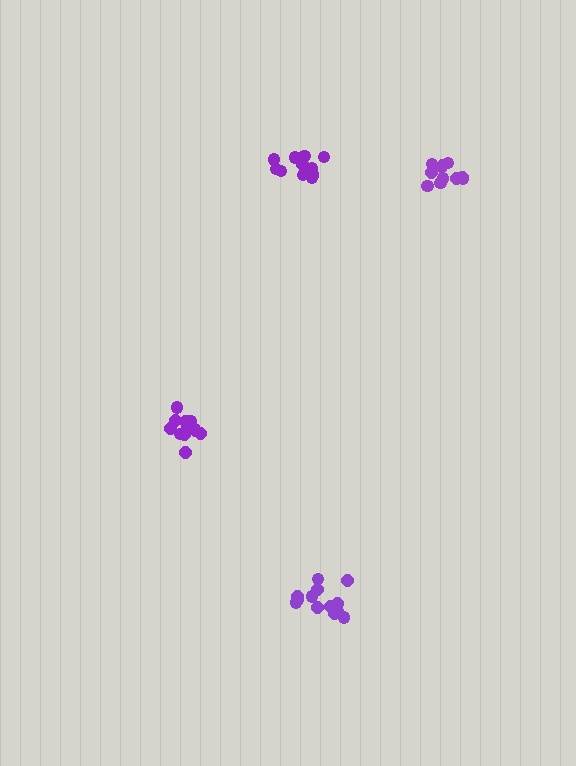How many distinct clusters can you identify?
There are 4 distinct clusters.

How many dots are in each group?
Group 1: 14 dots, Group 2: 12 dots, Group 3: 13 dots, Group 4: 11 dots (50 total).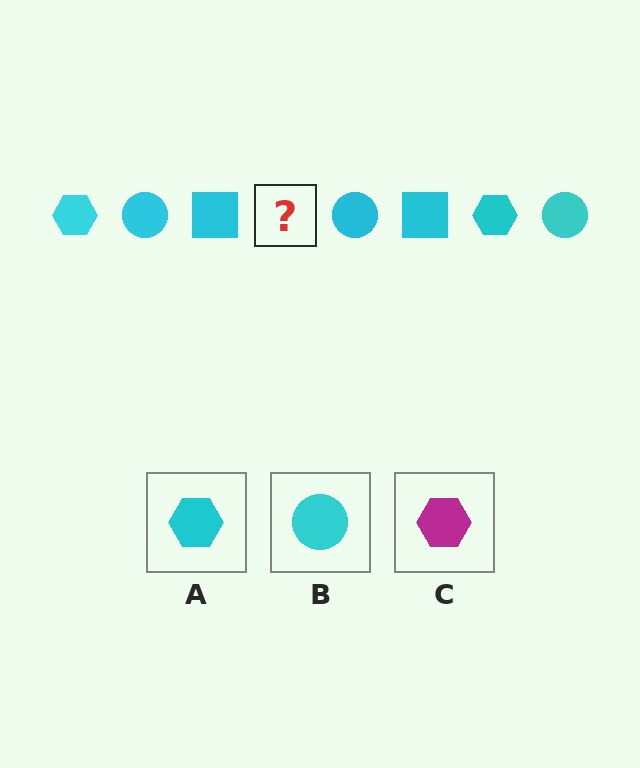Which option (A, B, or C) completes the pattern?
A.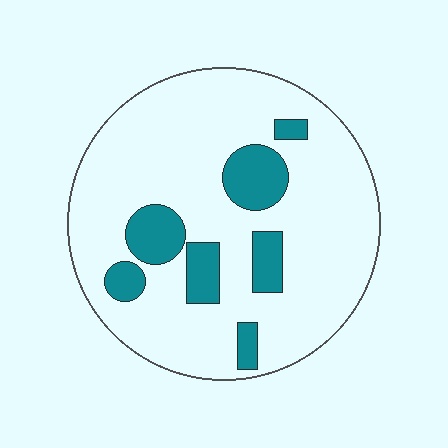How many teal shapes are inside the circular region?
7.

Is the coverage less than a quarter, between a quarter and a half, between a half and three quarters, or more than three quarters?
Less than a quarter.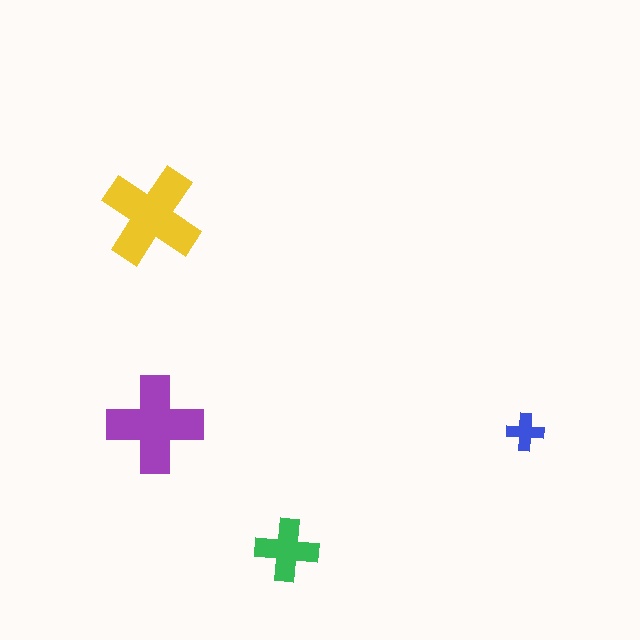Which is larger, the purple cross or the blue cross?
The purple one.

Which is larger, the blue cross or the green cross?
The green one.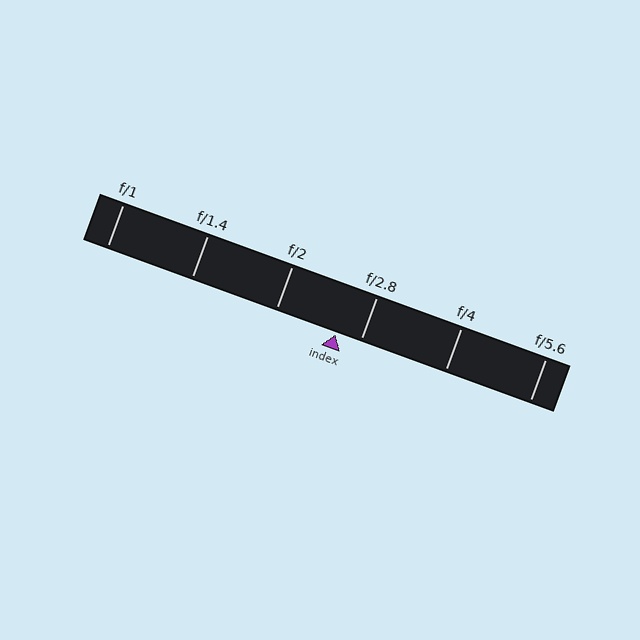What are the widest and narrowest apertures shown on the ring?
The widest aperture shown is f/1 and the narrowest is f/5.6.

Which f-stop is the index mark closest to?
The index mark is closest to f/2.8.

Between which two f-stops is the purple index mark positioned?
The index mark is between f/2 and f/2.8.